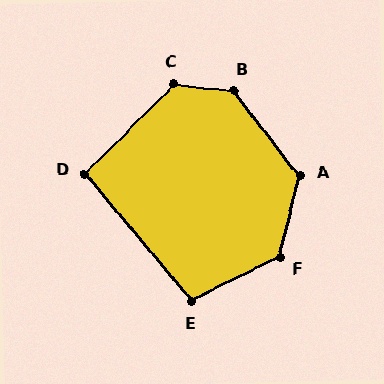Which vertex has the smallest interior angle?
D, at approximately 95 degrees.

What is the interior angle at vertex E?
Approximately 103 degrees (obtuse).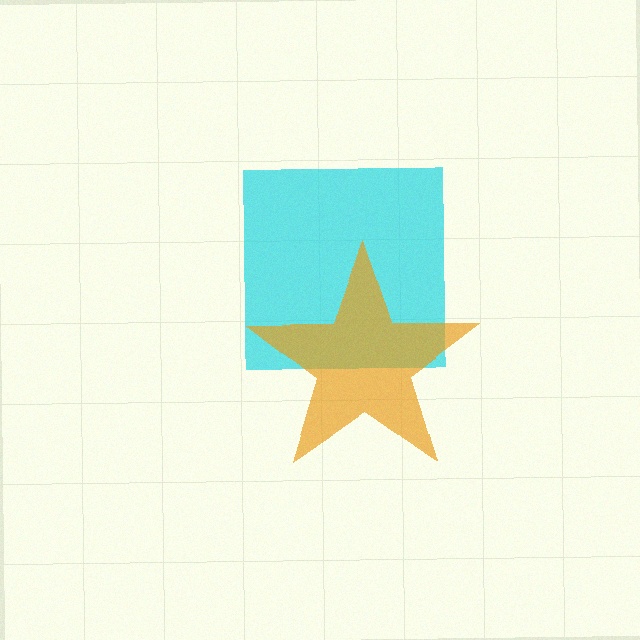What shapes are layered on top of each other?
The layered shapes are: a cyan square, an orange star.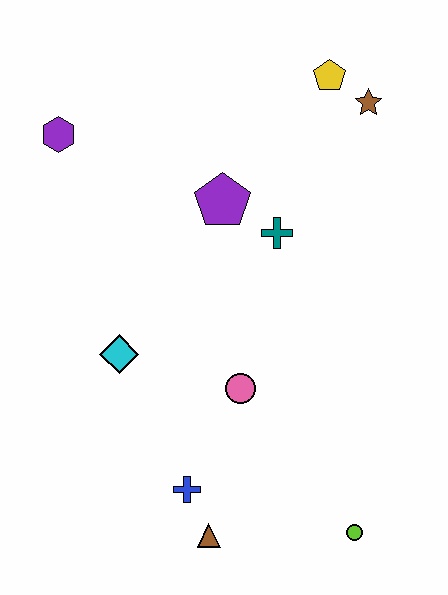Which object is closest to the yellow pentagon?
The brown star is closest to the yellow pentagon.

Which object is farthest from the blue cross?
The yellow pentagon is farthest from the blue cross.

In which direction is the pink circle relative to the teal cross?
The pink circle is below the teal cross.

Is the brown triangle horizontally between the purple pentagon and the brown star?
No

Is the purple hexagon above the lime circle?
Yes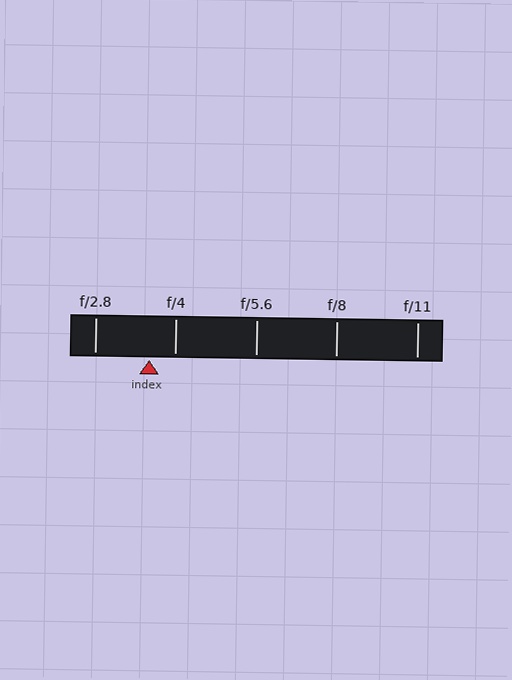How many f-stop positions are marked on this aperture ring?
There are 5 f-stop positions marked.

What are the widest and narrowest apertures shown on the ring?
The widest aperture shown is f/2.8 and the narrowest is f/11.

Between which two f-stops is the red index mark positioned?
The index mark is between f/2.8 and f/4.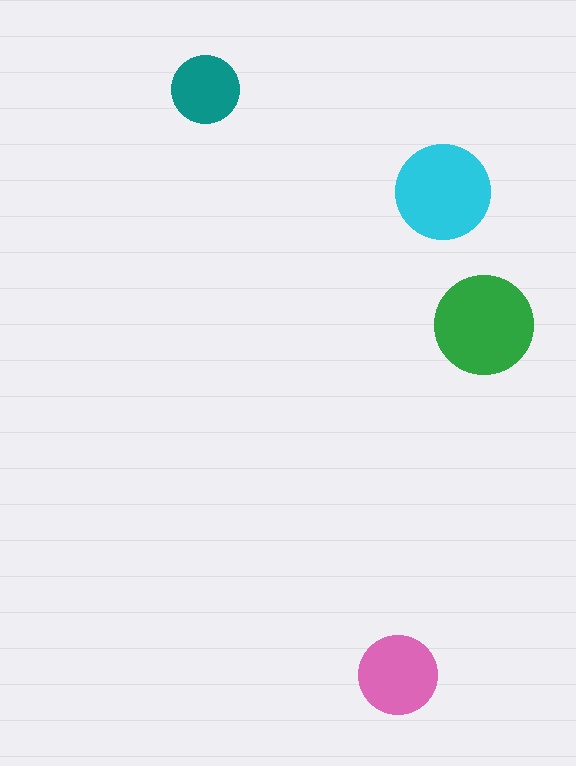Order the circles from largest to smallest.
the green one, the cyan one, the pink one, the teal one.